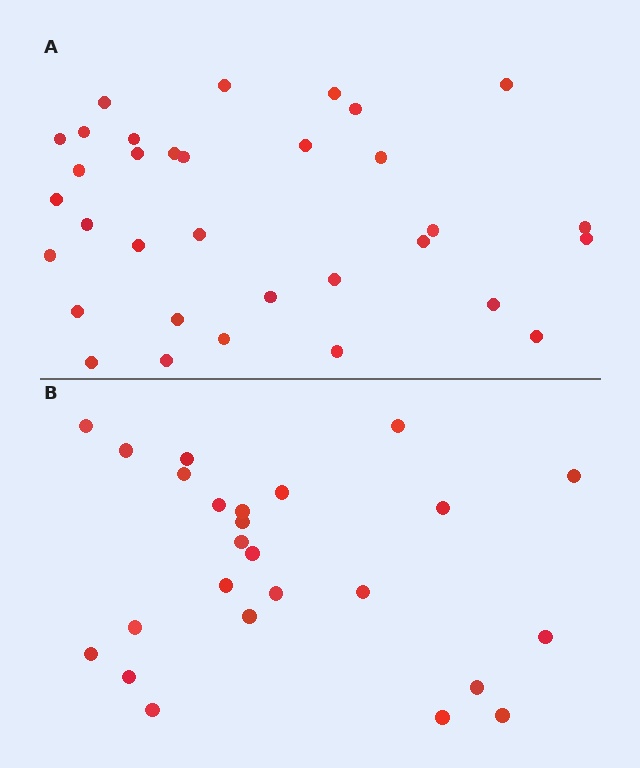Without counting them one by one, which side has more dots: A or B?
Region A (the top region) has more dots.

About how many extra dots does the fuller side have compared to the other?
Region A has roughly 8 or so more dots than region B.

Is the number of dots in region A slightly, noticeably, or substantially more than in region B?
Region A has noticeably more, but not dramatically so. The ratio is roughly 1.3 to 1.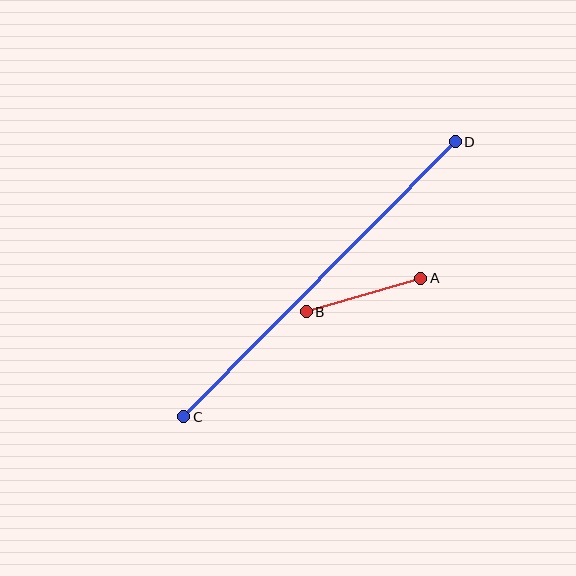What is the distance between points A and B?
The distance is approximately 119 pixels.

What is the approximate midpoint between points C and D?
The midpoint is at approximately (319, 279) pixels.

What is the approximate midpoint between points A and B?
The midpoint is at approximately (363, 295) pixels.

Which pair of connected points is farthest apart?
Points C and D are farthest apart.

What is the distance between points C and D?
The distance is approximately 386 pixels.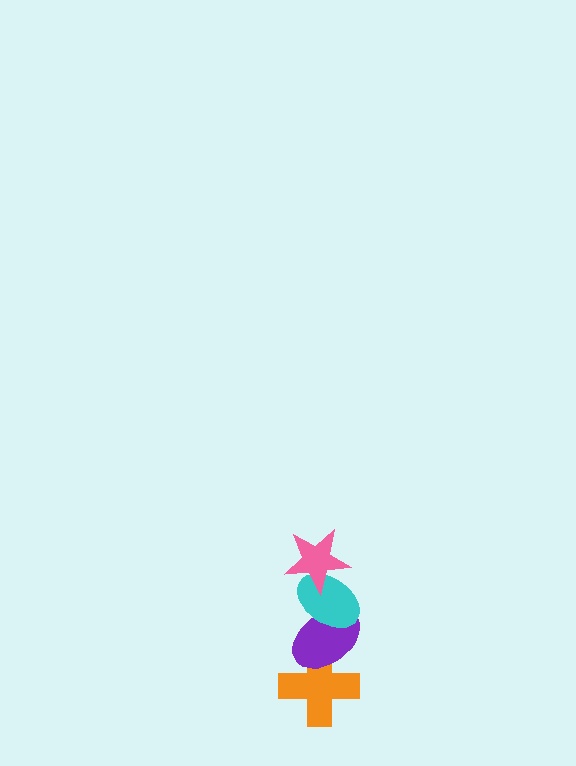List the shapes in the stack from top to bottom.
From top to bottom: the pink star, the cyan ellipse, the purple ellipse, the orange cross.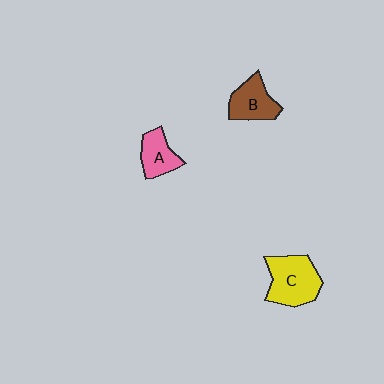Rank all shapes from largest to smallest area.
From largest to smallest: C (yellow), B (brown), A (pink).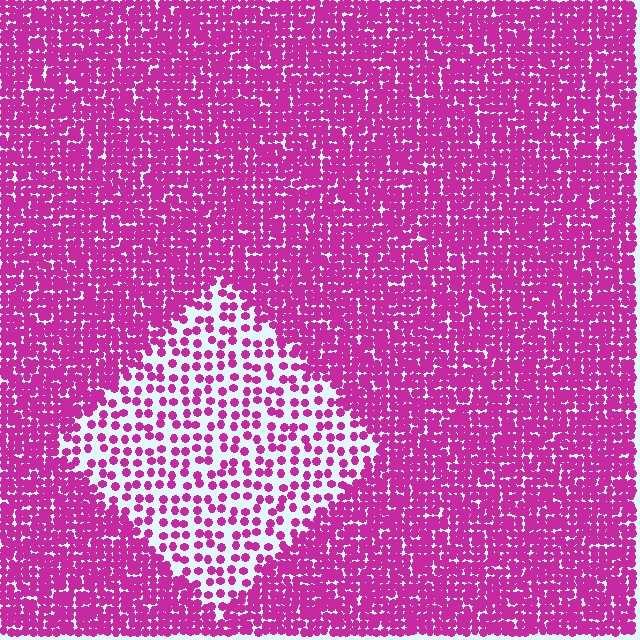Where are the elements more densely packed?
The elements are more densely packed outside the diamond boundary.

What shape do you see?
I see a diamond.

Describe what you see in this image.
The image contains small magenta elements arranged at two different densities. A diamond-shaped region is visible where the elements are less densely packed than the surrounding area.